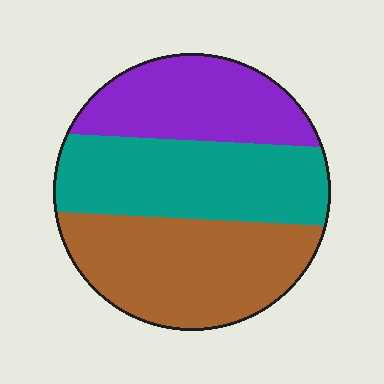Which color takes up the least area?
Purple, at roughly 25%.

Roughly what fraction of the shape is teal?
Teal takes up about one third (1/3) of the shape.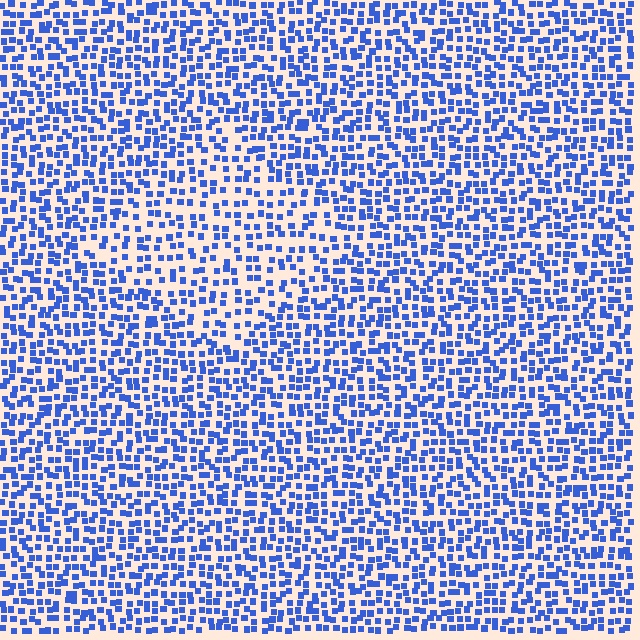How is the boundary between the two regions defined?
The boundary is defined by a change in element density (approximately 1.5x ratio). All elements are the same color, size, and shape.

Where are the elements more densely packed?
The elements are more densely packed outside the diamond boundary.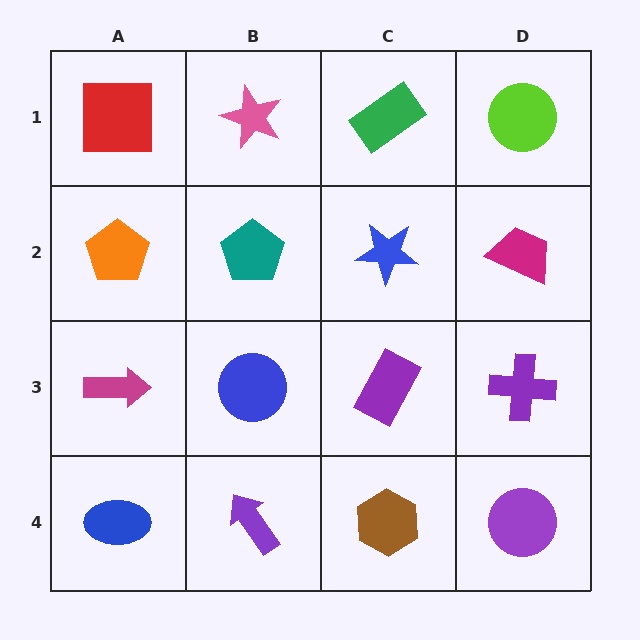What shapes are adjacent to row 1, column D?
A magenta trapezoid (row 2, column D), a green rectangle (row 1, column C).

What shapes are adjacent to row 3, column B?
A teal pentagon (row 2, column B), a purple arrow (row 4, column B), a magenta arrow (row 3, column A), a purple rectangle (row 3, column C).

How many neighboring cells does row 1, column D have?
2.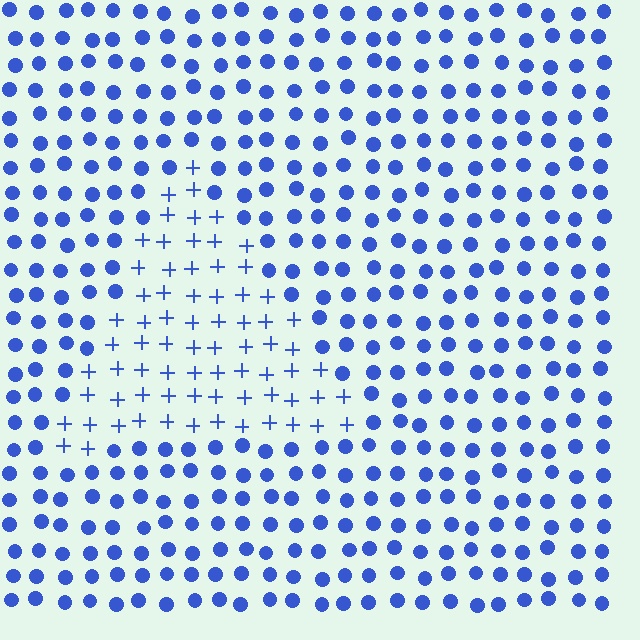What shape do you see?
I see a triangle.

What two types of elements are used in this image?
The image uses plus signs inside the triangle region and circles outside it.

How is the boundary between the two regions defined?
The boundary is defined by a change in element shape: plus signs inside vs. circles outside. All elements share the same color and spacing.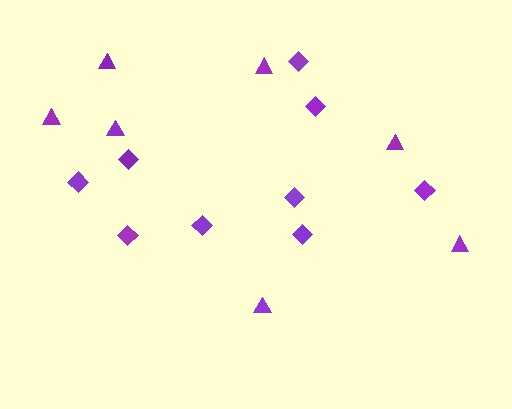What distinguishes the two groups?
There are 2 groups: one group of triangles (7) and one group of diamonds (9).